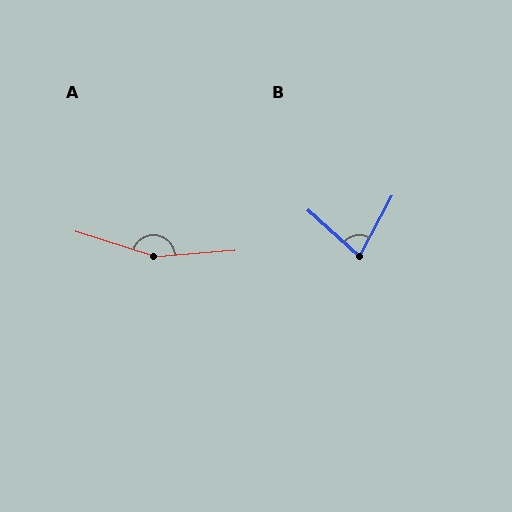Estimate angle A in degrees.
Approximately 158 degrees.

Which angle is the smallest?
B, at approximately 76 degrees.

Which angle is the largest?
A, at approximately 158 degrees.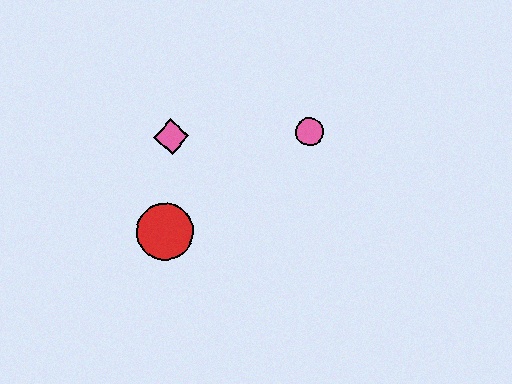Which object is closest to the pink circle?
The pink diamond is closest to the pink circle.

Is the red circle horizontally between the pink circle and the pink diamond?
No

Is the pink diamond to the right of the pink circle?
No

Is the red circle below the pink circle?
Yes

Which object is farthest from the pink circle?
The red circle is farthest from the pink circle.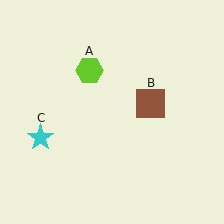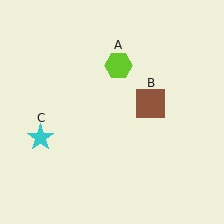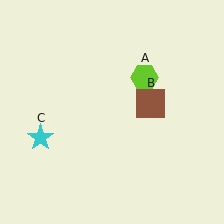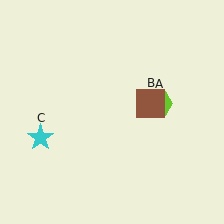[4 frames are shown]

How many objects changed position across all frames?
1 object changed position: lime hexagon (object A).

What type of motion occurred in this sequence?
The lime hexagon (object A) rotated clockwise around the center of the scene.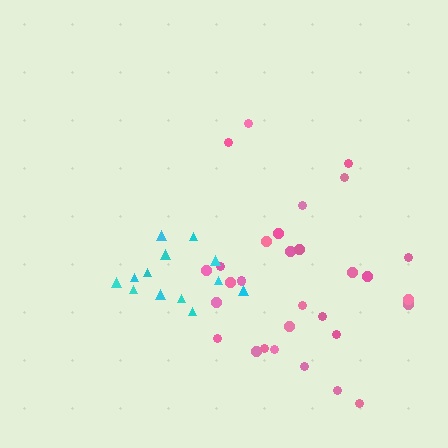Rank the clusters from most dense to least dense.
cyan, pink.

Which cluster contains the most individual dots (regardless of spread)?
Pink (31).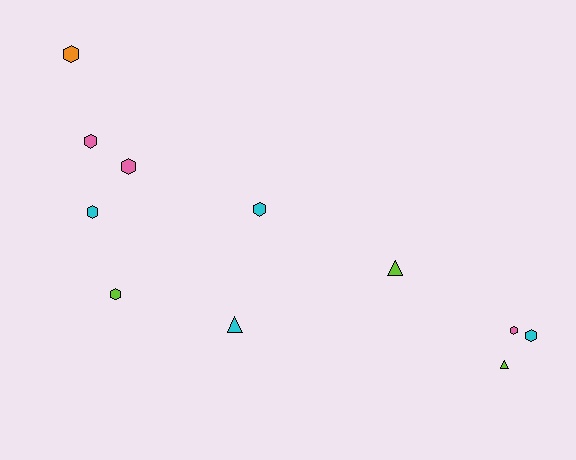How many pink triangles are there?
There are no pink triangles.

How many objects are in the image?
There are 11 objects.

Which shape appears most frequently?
Hexagon, with 8 objects.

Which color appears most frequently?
Cyan, with 4 objects.